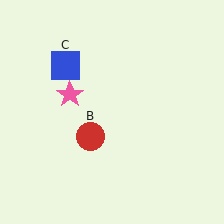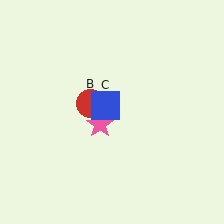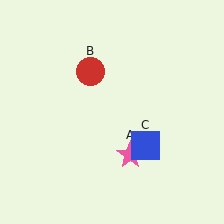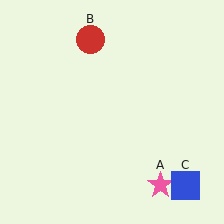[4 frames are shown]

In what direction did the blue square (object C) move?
The blue square (object C) moved down and to the right.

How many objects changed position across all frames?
3 objects changed position: pink star (object A), red circle (object B), blue square (object C).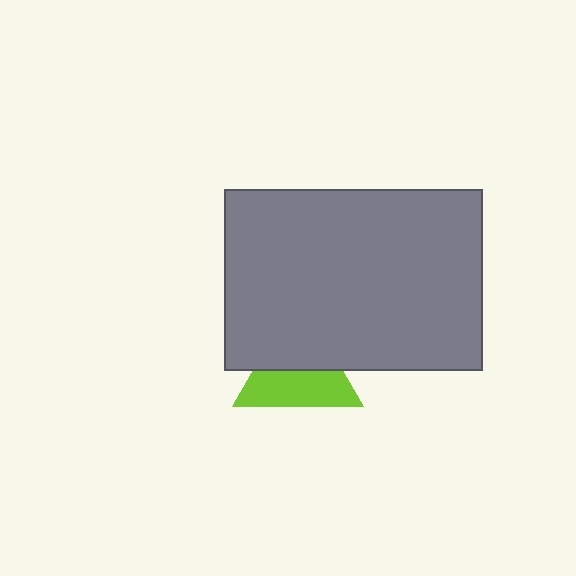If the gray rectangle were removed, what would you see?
You would see the complete lime triangle.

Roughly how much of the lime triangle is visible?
About half of it is visible (roughly 53%).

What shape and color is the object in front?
The object in front is a gray rectangle.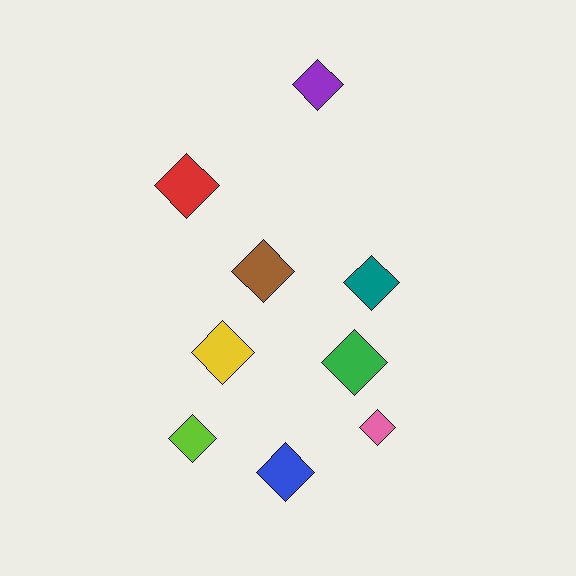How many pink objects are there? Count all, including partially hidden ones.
There is 1 pink object.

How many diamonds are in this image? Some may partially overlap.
There are 9 diamonds.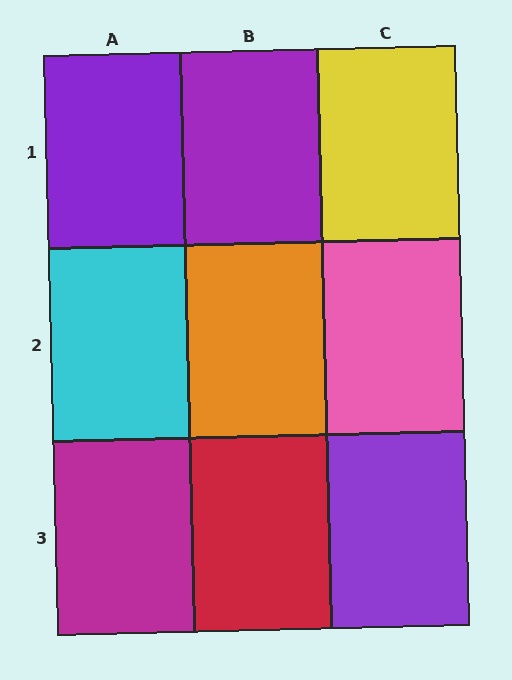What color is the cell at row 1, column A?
Purple.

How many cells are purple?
3 cells are purple.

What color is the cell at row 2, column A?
Cyan.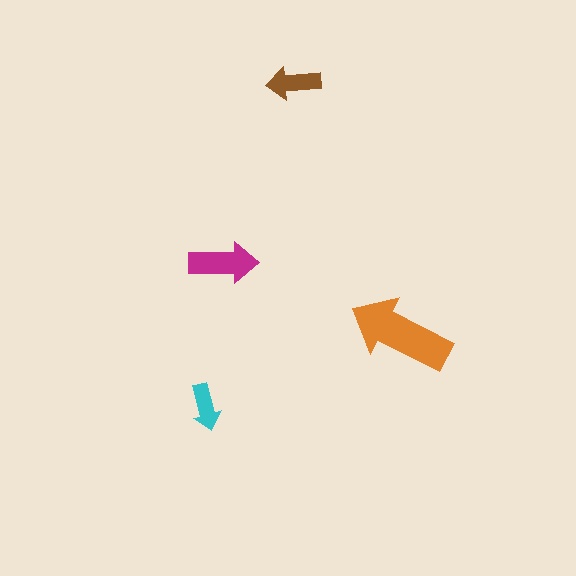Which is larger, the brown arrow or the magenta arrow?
The magenta one.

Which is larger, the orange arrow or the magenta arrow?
The orange one.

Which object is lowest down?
The cyan arrow is bottommost.